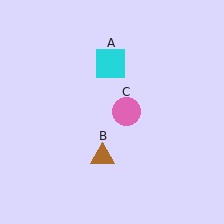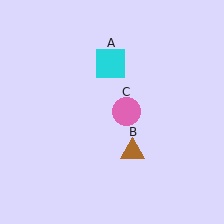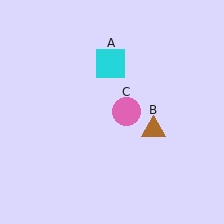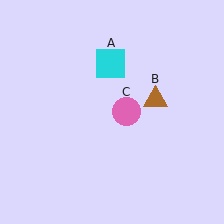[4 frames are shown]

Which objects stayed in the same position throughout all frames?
Cyan square (object A) and pink circle (object C) remained stationary.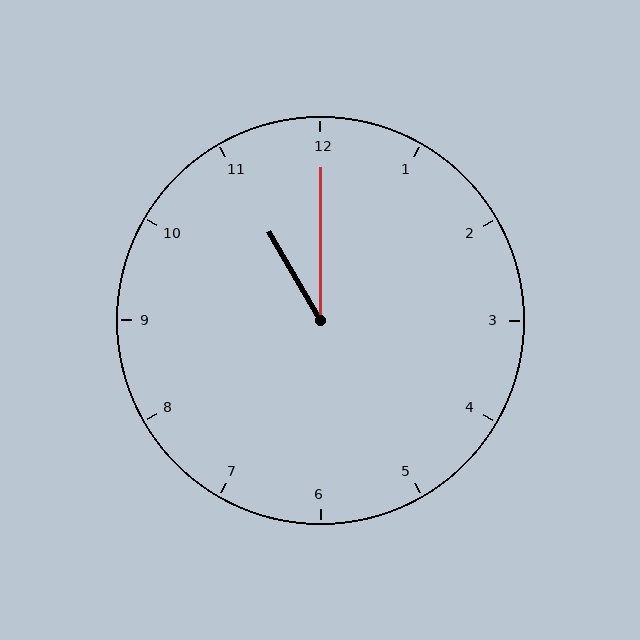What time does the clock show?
11:00.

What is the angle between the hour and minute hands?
Approximately 30 degrees.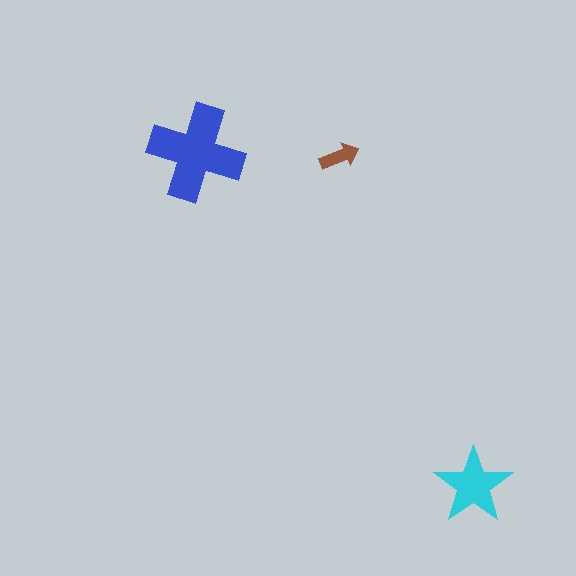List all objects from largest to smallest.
The blue cross, the cyan star, the brown arrow.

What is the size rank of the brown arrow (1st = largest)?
3rd.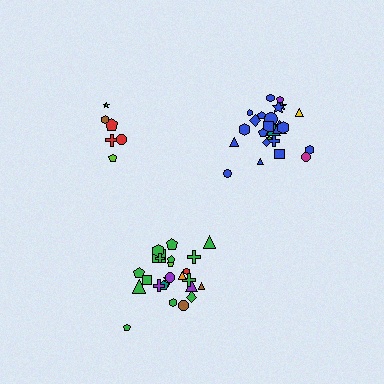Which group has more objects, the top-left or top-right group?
The top-right group.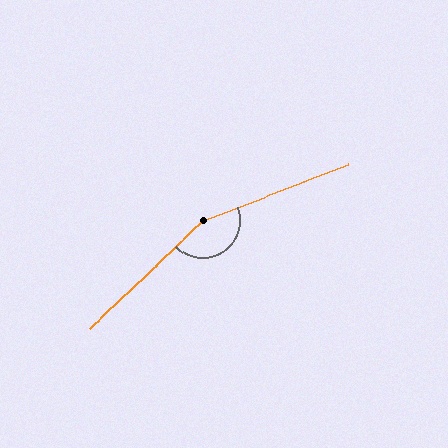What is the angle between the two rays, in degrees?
Approximately 158 degrees.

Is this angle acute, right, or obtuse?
It is obtuse.